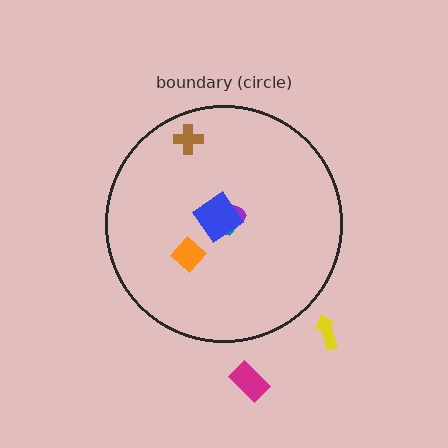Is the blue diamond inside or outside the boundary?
Inside.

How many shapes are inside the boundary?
5 inside, 2 outside.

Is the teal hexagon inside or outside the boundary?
Inside.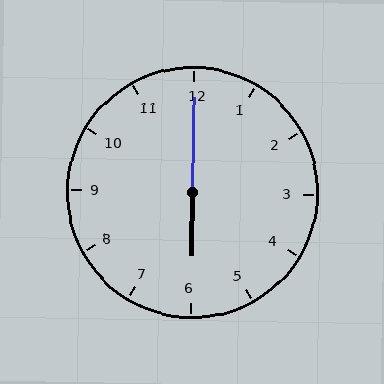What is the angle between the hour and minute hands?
Approximately 180 degrees.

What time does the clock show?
6:00.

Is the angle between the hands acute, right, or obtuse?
It is obtuse.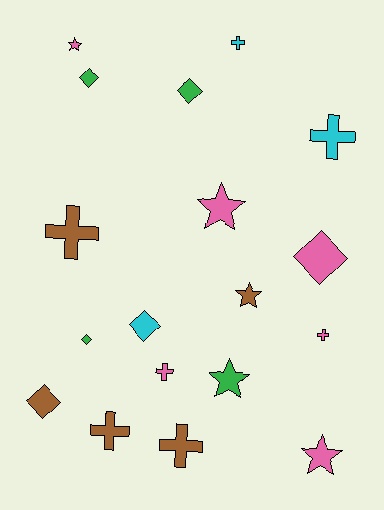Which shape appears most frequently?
Cross, with 7 objects.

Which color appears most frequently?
Pink, with 6 objects.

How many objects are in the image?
There are 18 objects.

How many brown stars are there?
There is 1 brown star.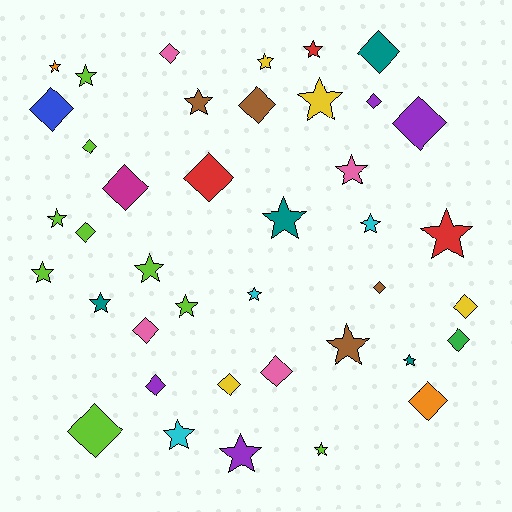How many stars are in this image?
There are 21 stars.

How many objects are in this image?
There are 40 objects.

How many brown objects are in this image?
There are 4 brown objects.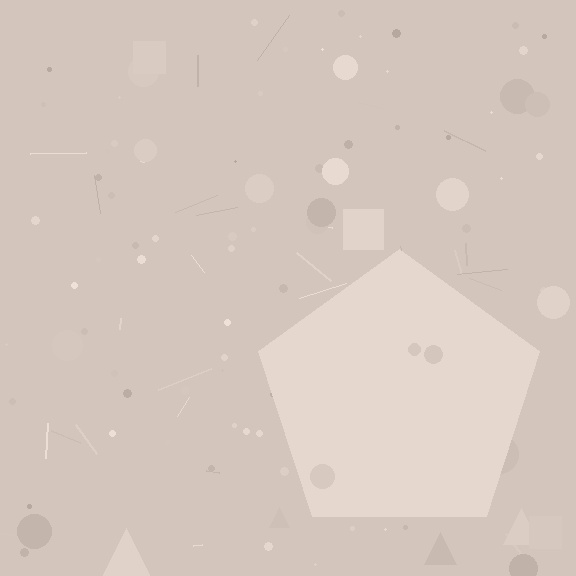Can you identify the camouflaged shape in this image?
The camouflaged shape is a pentagon.